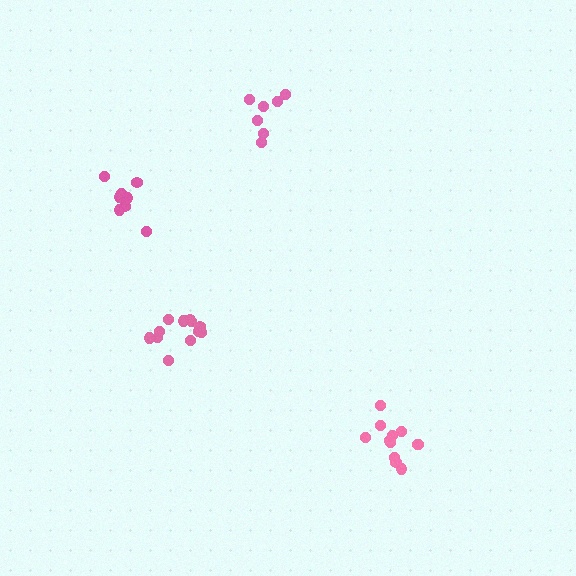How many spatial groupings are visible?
There are 4 spatial groupings.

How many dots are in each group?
Group 1: 12 dots, Group 2: 12 dots, Group 3: 7 dots, Group 4: 9 dots (40 total).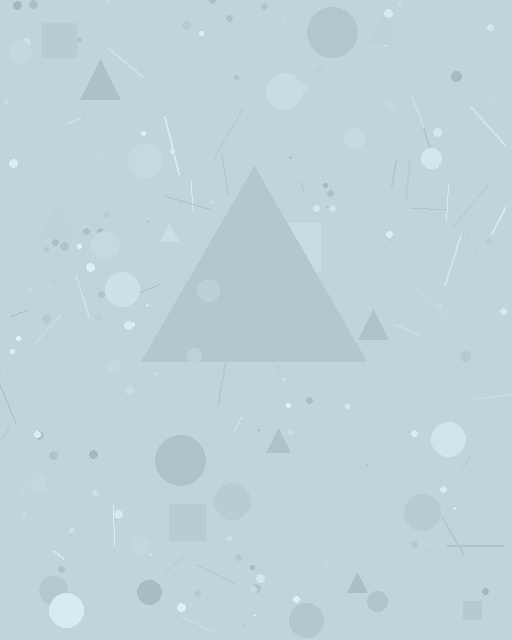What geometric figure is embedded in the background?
A triangle is embedded in the background.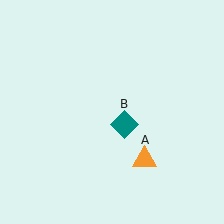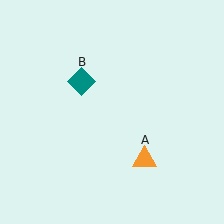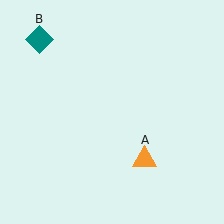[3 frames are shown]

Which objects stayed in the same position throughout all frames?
Orange triangle (object A) remained stationary.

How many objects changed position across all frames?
1 object changed position: teal diamond (object B).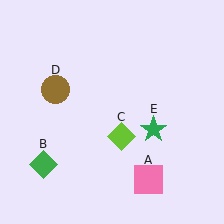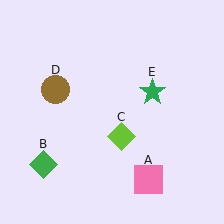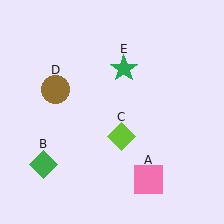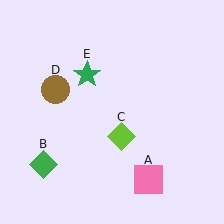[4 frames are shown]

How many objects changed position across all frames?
1 object changed position: green star (object E).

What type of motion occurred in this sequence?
The green star (object E) rotated counterclockwise around the center of the scene.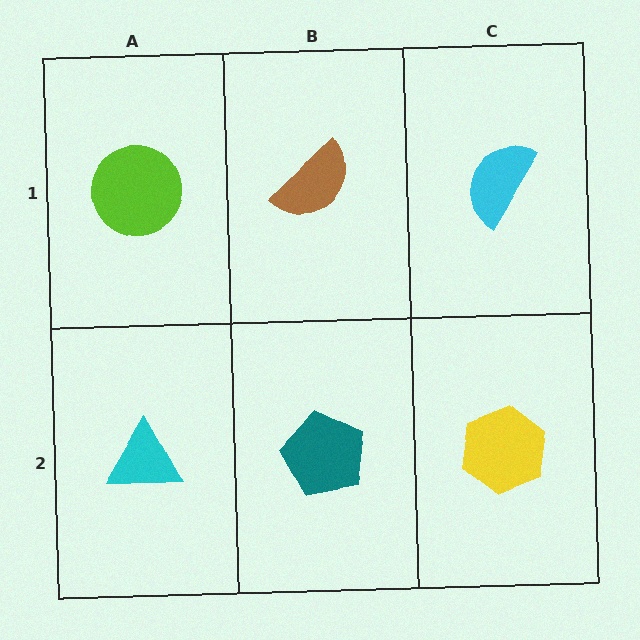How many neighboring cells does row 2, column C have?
2.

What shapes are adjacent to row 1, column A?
A cyan triangle (row 2, column A), a brown semicircle (row 1, column B).